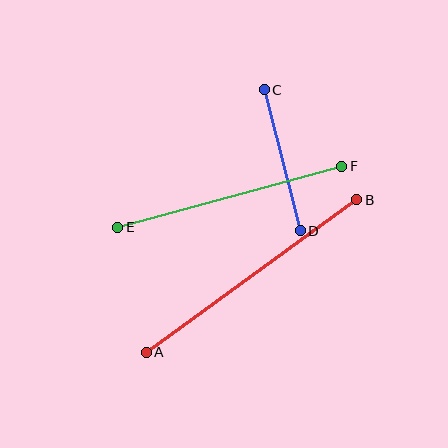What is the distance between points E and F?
The distance is approximately 232 pixels.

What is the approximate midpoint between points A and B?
The midpoint is at approximately (252, 276) pixels.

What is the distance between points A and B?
The distance is approximately 260 pixels.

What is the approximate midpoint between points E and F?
The midpoint is at approximately (230, 197) pixels.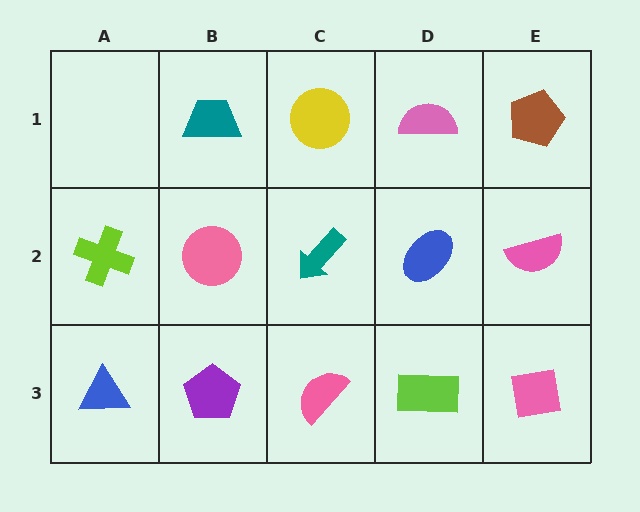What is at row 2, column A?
A lime cross.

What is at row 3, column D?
A lime rectangle.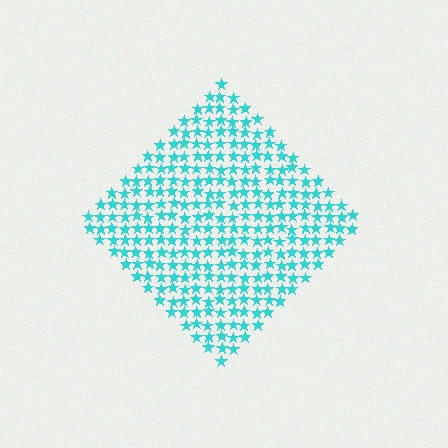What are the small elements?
The small elements are stars.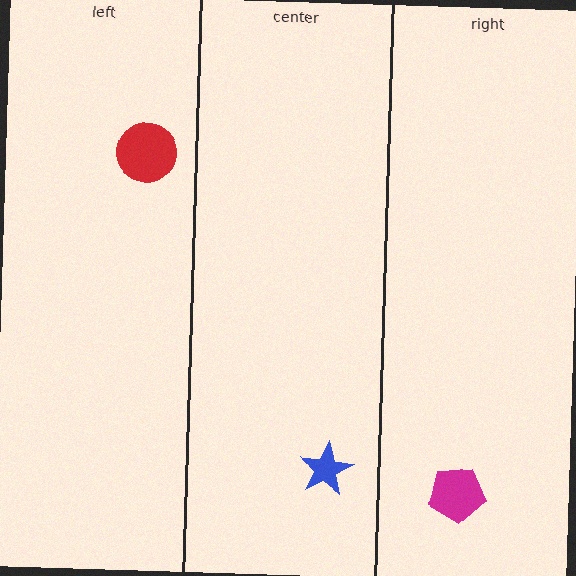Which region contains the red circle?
The left region.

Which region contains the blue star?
The center region.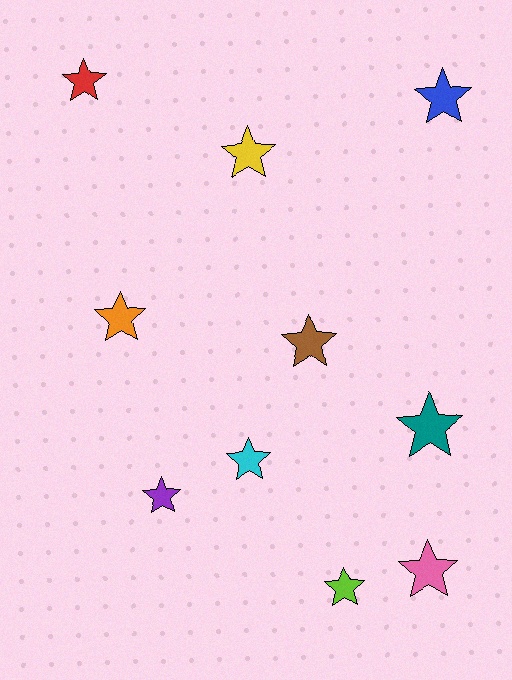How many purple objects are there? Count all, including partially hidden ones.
There is 1 purple object.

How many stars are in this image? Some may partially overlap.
There are 10 stars.